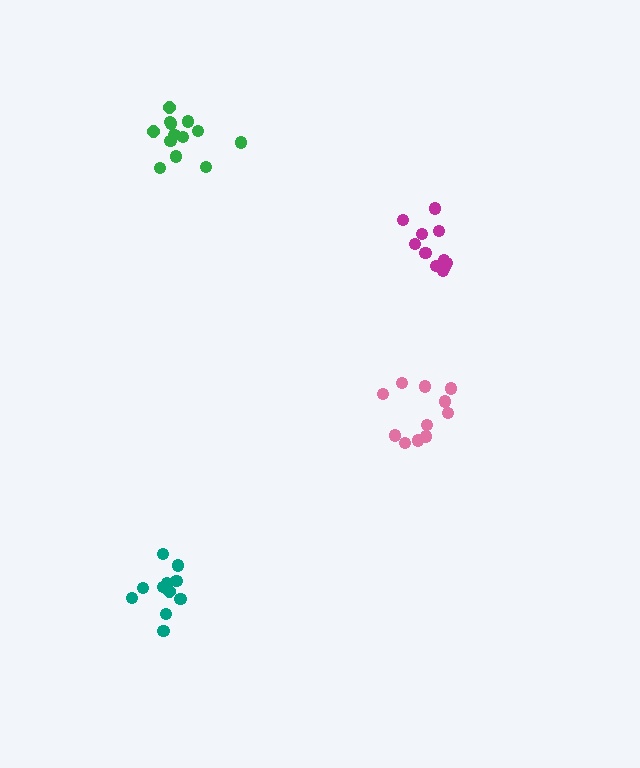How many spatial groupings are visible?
There are 4 spatial groupings.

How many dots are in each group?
Group 1: 11 dots, Group 2: 11 dots, Group 3: 13 dots, Group 4: 11 dots (46 total).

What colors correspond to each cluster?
The clusters are colored: pink, magenta, green, teal.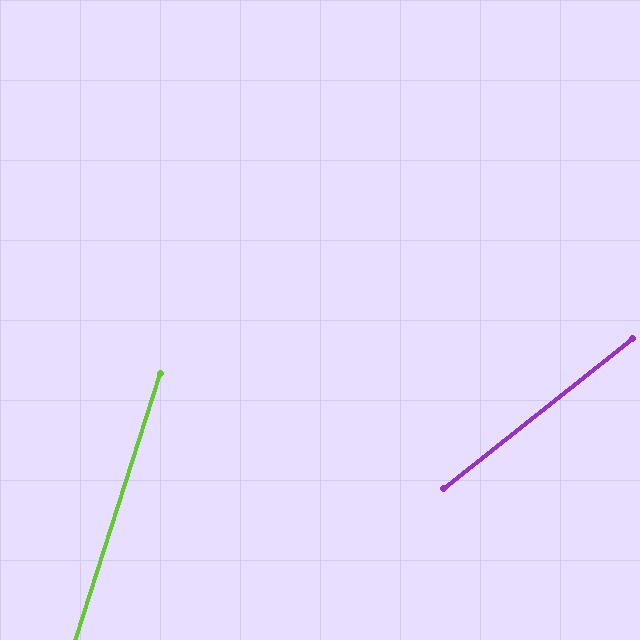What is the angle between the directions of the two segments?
Approximately 34 degrees.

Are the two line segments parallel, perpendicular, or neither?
Neither parallel nor perpendicular — they differ by about 34°.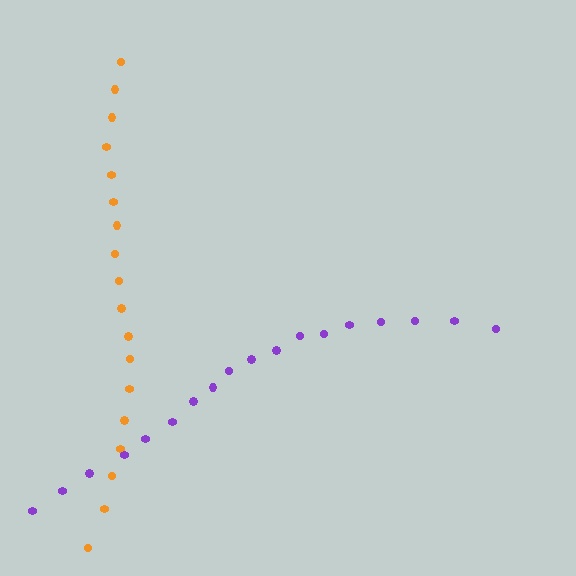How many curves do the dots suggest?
There are 2 distinct paths.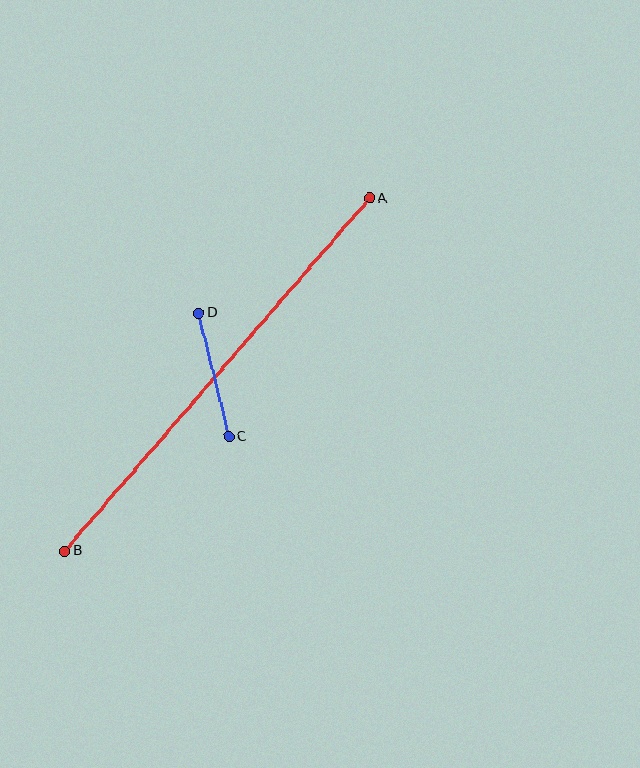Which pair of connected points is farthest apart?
Points A and B are farthest apart.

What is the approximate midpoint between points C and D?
The midpoint is at approximately (214, 375) pixels.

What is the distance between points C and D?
The distance is approximately 127 pixels.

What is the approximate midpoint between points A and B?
The midpoint is at approximately (217, 375) pixels.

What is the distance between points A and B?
The distance is approximately 467 pixels.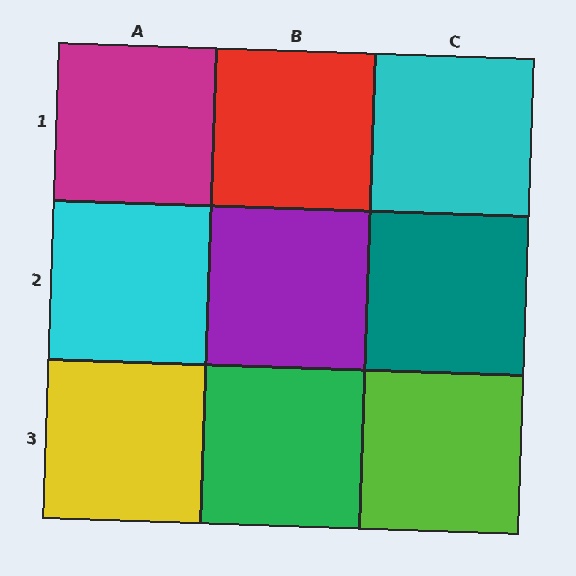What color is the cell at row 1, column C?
Cyan.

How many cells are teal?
1 cell is teal.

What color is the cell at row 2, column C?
Teal.